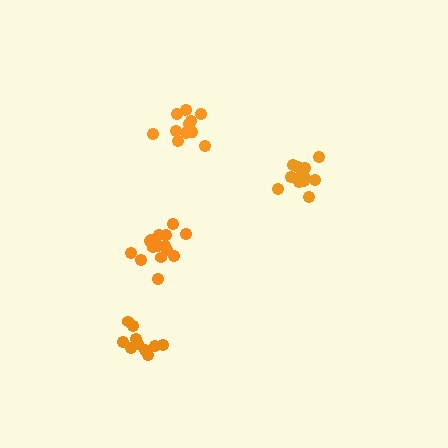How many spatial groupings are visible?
There are 4 spatial groupings.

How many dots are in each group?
Group 1: 10 dots, Group 2: 13 dots, Group 3: 15 dots, Group 4: 12 dots (50 total).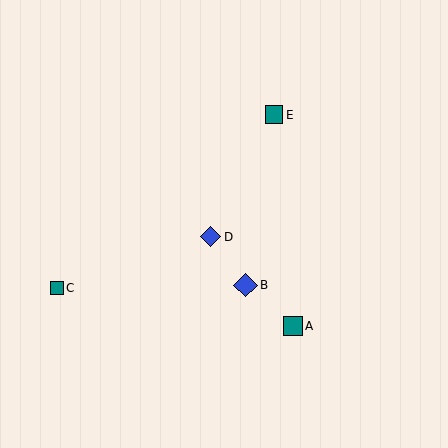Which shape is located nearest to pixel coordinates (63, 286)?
The teal square (labeled C) at (57, 288) is nearest to that location.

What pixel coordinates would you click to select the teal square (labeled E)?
Click at (274, 115) to select the teal square E.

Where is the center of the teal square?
The center of the teal square is at (293, 326).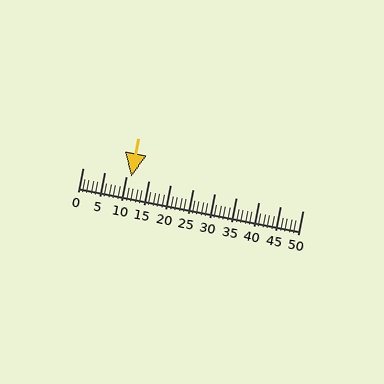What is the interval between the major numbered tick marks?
The major tick marks are spaced 5 units apart.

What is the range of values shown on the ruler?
The ruler shows values from 0 to 50.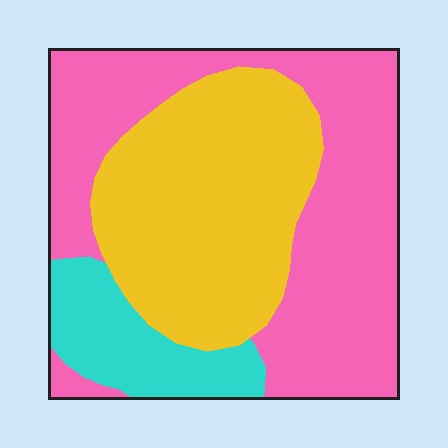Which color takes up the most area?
Pink, at roughly 50%.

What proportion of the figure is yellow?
Yellow covers about 40% of the figure.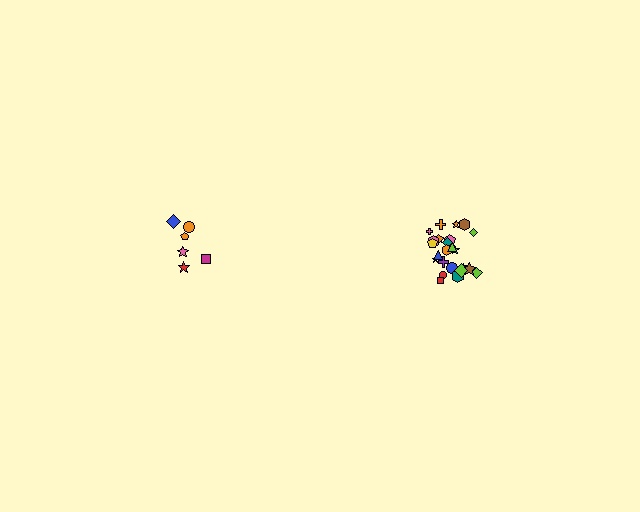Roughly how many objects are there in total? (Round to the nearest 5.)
Roughly 30 objects in total.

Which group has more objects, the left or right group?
The right group.